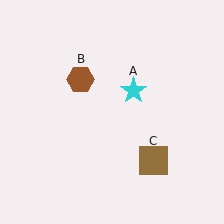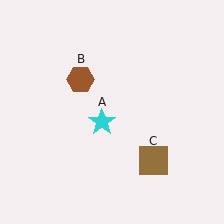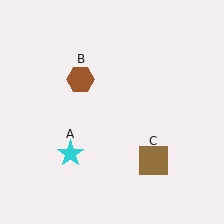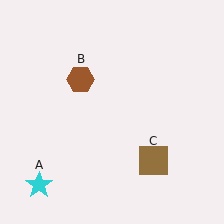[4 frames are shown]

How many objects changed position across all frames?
1 object changed position: cyan star (object A).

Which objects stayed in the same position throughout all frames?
Brown hexagon (object B) and brown square (object C) remained stationary.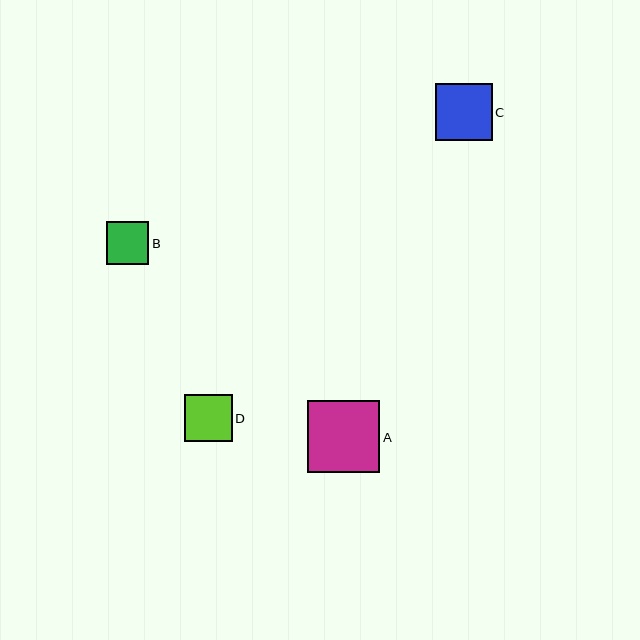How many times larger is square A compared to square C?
Square A is approximately 1.3 times the size of square C.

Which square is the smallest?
Square B is the smallest with a size of approximately 43 pixels.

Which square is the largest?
Square A is the largest with a size of approximately 72 pixels.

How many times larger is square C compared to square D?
Square C is approximately 1.2 times the size of square D.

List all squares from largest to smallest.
From largest to smallest: A, C, D, B.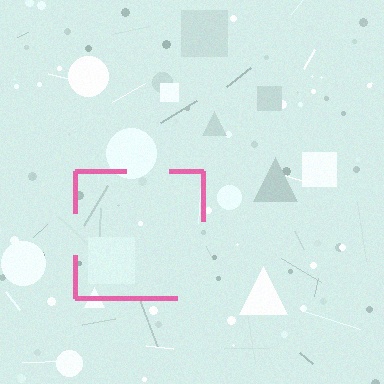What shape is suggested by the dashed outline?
The dashed outline suggests a square.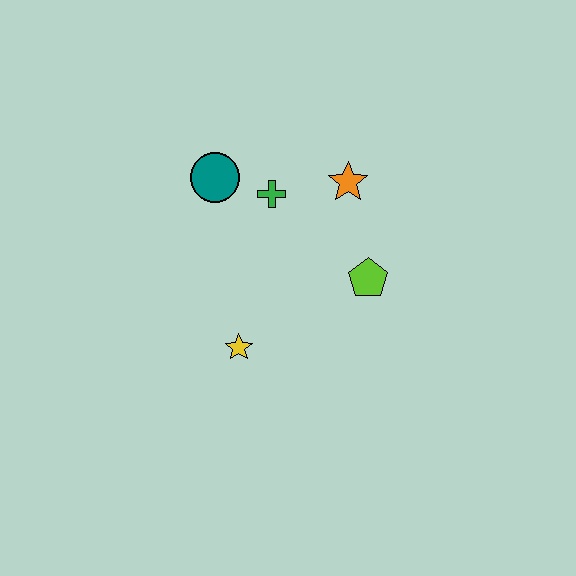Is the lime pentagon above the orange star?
No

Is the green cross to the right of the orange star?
No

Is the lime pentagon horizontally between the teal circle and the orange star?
No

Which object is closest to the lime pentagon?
The orange star is closest to the lime pentagon.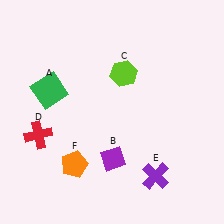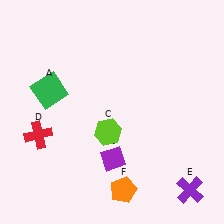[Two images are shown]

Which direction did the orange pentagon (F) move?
The orange pentagon (F) moved right.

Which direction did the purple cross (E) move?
The purple cross (E) moved right.